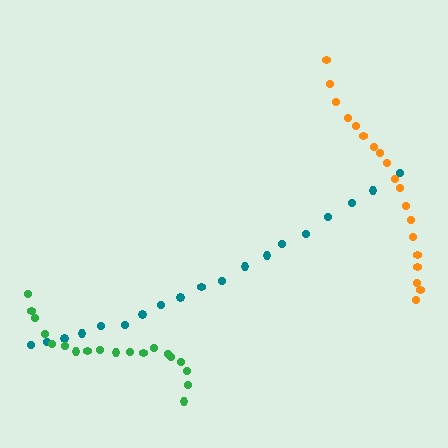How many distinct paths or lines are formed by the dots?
There are 3 distinct paths.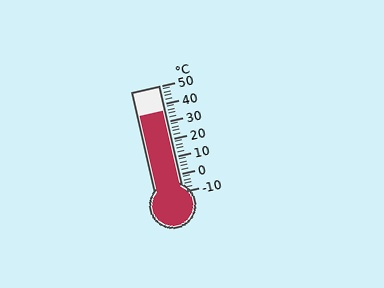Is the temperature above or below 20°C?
The temperature is above 20°C.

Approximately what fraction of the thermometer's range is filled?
The thermometer is filled to approximately 75% of its range.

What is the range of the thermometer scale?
The thermometer scale ranges from -10°C to 50°C.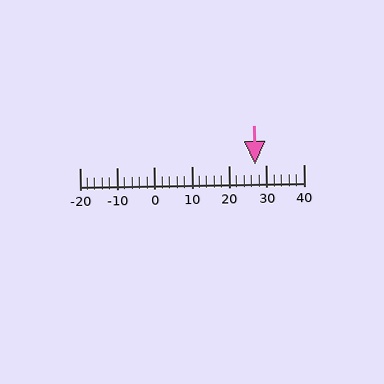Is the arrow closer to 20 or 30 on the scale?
The arrow is closer to 30.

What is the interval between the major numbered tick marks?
The major tick marks are spaced 10 units apart.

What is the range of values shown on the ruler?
The ruler shows values from -20 to 40.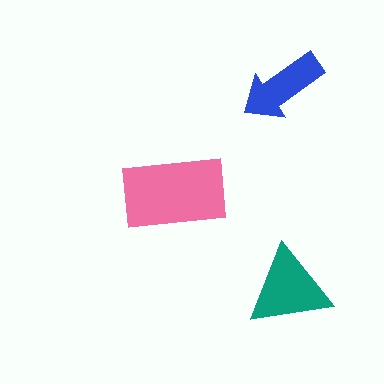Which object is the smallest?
The blue arrow.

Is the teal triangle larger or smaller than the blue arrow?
Larger.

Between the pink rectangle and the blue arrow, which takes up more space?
The pink rectangle.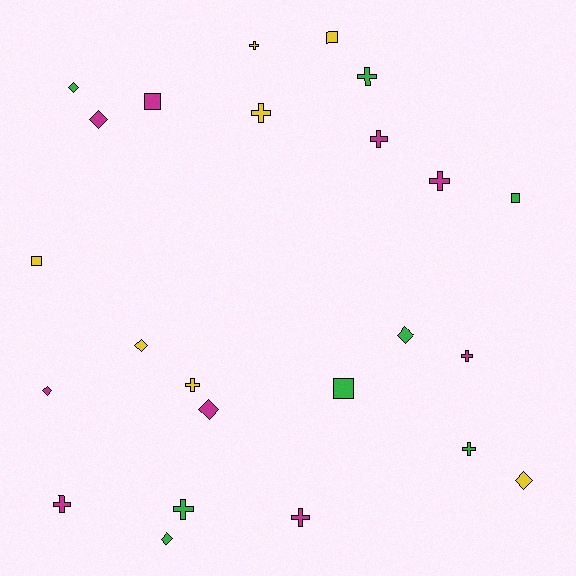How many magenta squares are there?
There is 1 magenta square.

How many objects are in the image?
There are 24 objects.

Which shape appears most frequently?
Cross, with 11 objects.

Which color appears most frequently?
Magenta, with 9 objects.